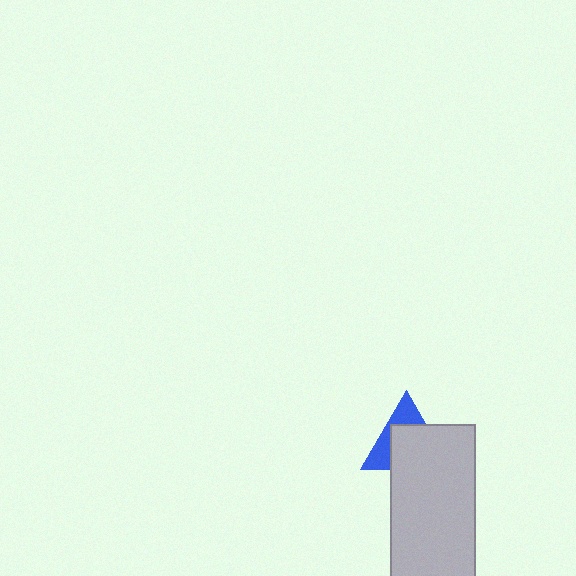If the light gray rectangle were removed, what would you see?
You would see the complete blue triangle.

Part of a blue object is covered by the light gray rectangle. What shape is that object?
It is a triangle.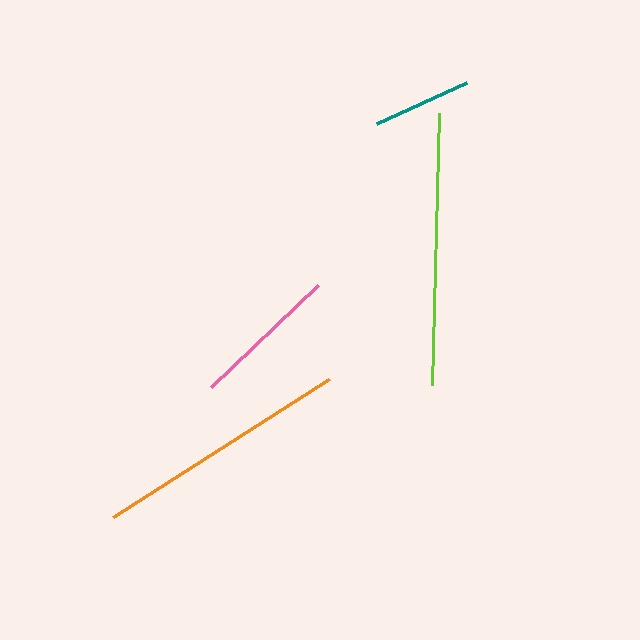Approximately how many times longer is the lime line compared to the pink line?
The lime line is approximately 1.8 times the length of the pink line.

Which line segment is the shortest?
The teal line is the shortest at approximately 99 pixels.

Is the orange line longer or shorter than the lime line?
The lime line is longer than the orange line.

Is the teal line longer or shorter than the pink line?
The pink line is longer than the teal line.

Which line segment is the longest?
The lime line is the longest at approximately 272 pixels.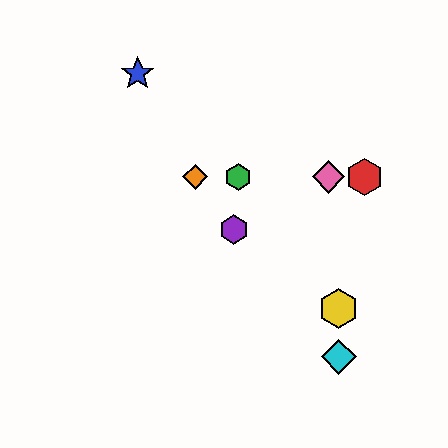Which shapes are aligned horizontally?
The red hexagon, the green hexagon, the orange diamond, the pink diamond are aligned horizontally.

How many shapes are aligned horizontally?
4 shapes (the red hexagon, the green hexagon, the orange diamond, the pink diamond) are aligned horizontally.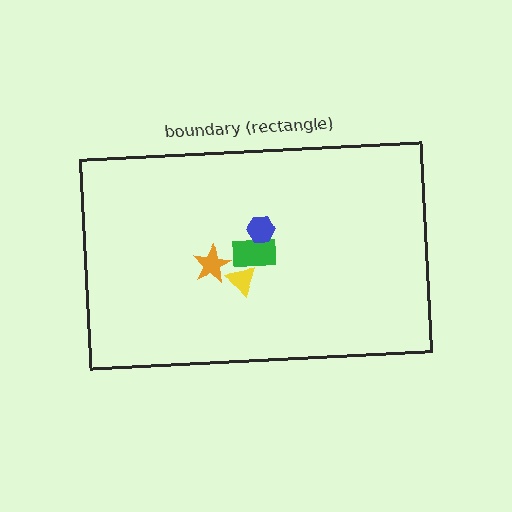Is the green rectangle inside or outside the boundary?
Inside.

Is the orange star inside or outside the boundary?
Inside.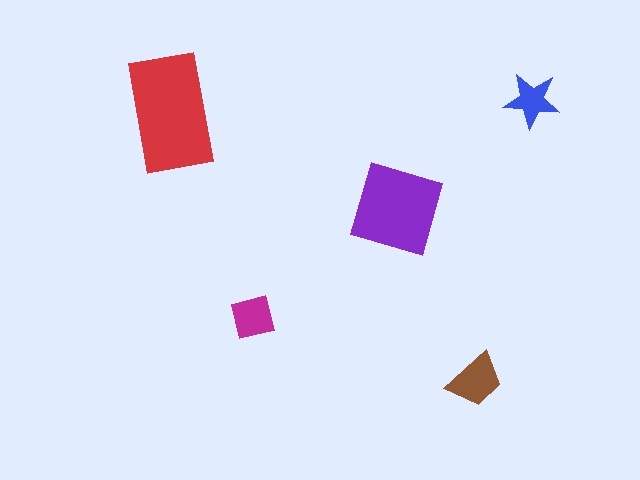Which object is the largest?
The red rectangle.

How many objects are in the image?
There are 5 objects in the image.